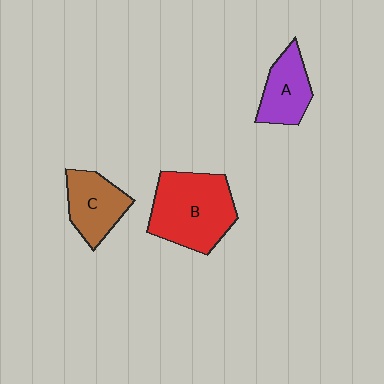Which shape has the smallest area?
Shape A (purple).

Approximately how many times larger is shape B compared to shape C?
Approximately 1.7 times.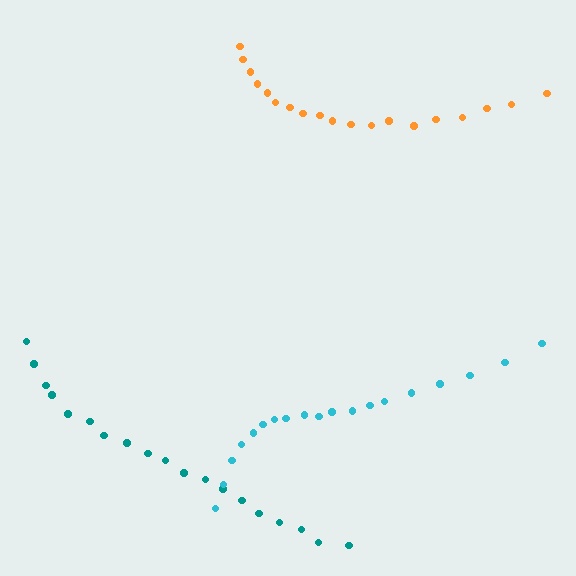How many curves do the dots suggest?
There are 3 distinct paths.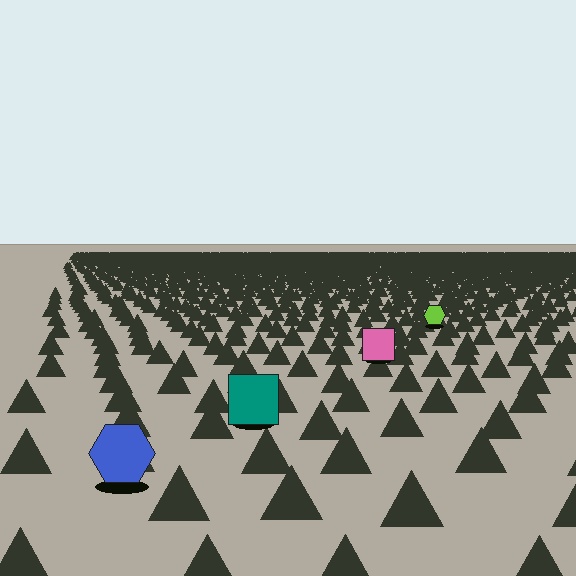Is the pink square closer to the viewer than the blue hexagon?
No. The blue hexagon is closer — you can tell from the texture gradient: the ground texture is coarser near it.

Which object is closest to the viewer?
The blue hexagon is closest. The texture marks near it are larger and more spread out.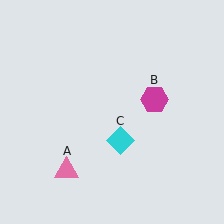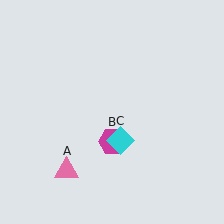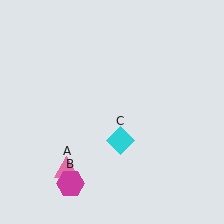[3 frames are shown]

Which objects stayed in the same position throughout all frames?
Pink triangle (object A) and cyan diamond (object C) remained stationary.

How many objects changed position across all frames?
1 object changed position: magenta hexagon (object B).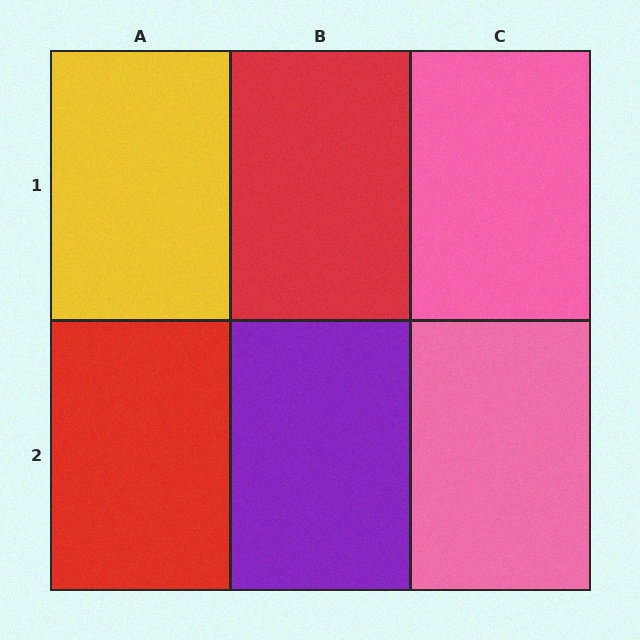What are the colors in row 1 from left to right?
Yellow, red, pink.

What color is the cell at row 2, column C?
Pink.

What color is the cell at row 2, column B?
Purple.